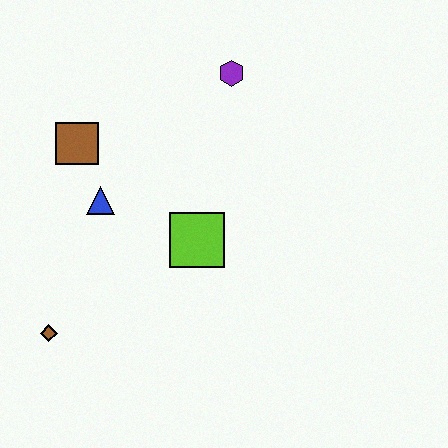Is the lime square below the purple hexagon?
Yes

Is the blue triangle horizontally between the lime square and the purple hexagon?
No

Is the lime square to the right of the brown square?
Yes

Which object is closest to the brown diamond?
The blue triangle is closest to the brown diamond.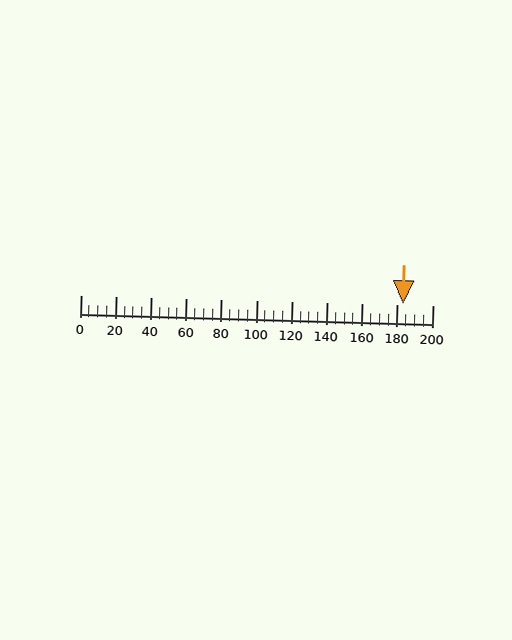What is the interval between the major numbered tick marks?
The major tick marks are spaced 20 units apart.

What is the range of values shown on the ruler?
The ruler shows values from 0 to 200.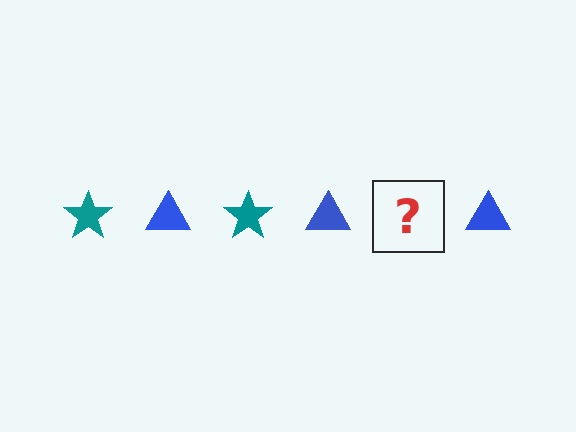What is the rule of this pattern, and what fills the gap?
The rule is that the pattern alternates between teal star and blue triangle. The gap should be filled with a teal star.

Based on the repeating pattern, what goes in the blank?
The blank should be a teal star.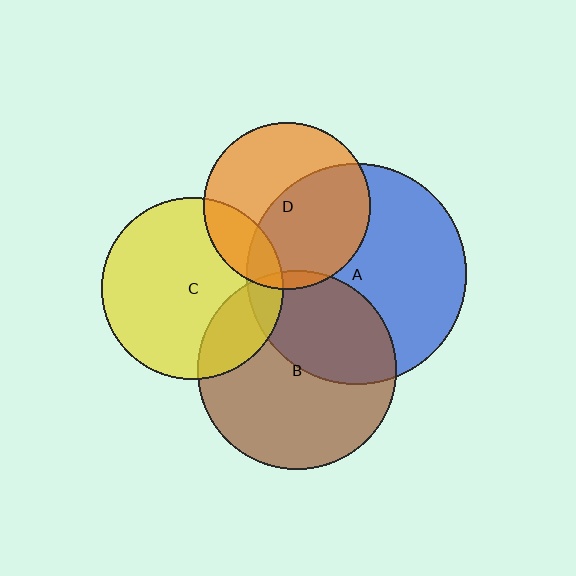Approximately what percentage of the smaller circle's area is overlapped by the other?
Approximately 20%.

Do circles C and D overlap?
Yes.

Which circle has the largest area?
Circle A (blue).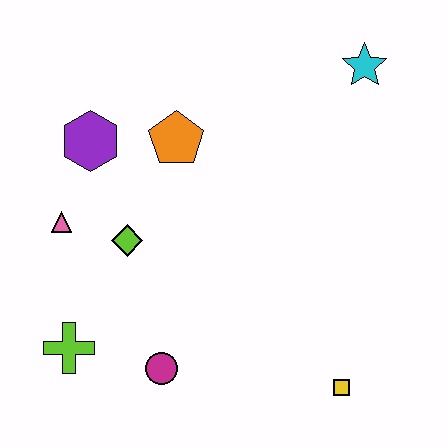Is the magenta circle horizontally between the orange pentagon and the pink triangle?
Yes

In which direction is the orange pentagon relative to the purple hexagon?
The orange pentagon is to the right of the purple hexagon.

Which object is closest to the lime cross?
The magenta circle is closest to the lime cross.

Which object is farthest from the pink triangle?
The cyan star is farthest from the pink triangle.